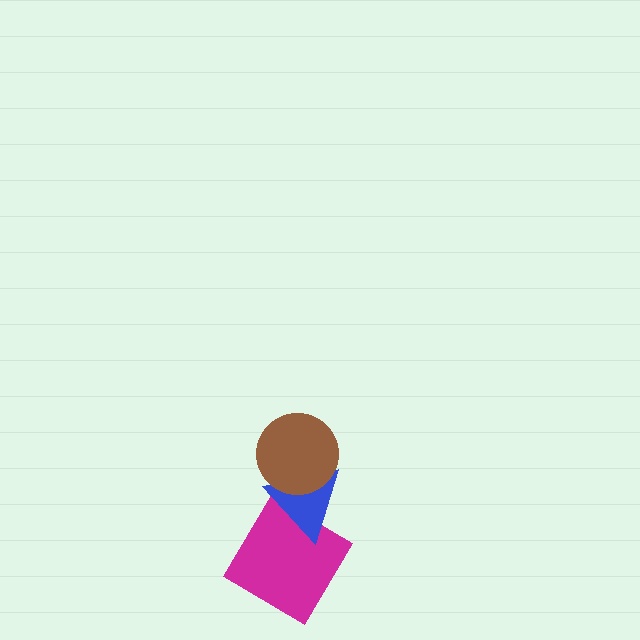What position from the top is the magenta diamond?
The magenta diamond is 3rd from the top.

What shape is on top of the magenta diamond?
The blue triangle is on top of the magenta diamond.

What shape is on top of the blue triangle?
The brown circle is on top of the blue triangle.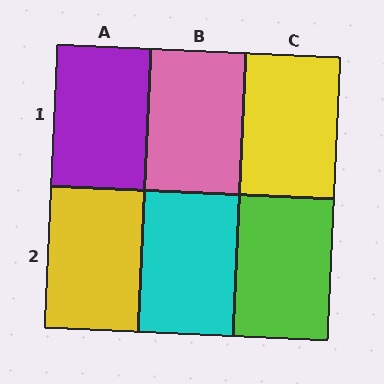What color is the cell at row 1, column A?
Purple.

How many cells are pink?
1 cell is pink.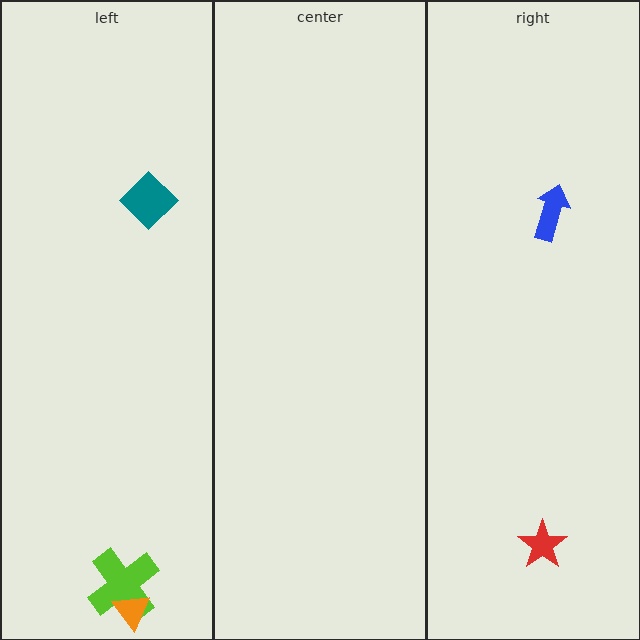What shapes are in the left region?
The teal diamond, the lime cross, the orange triangle.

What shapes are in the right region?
The red star, the blue arrow.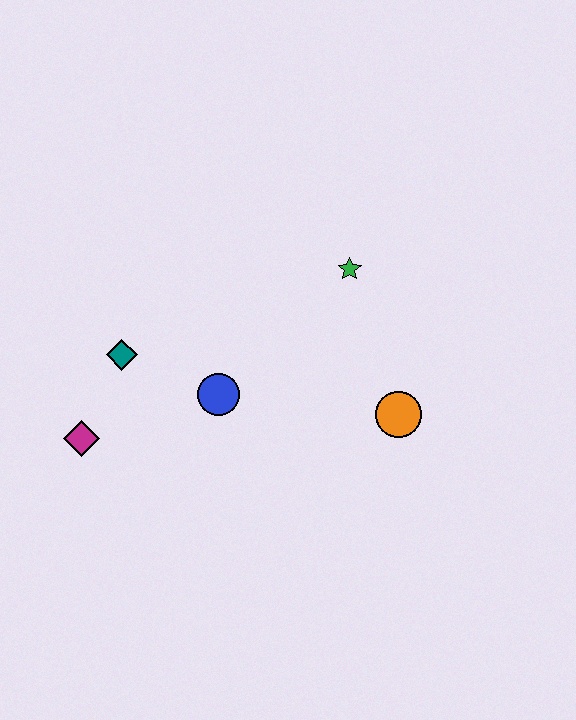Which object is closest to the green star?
The orange circle is closest to the green star.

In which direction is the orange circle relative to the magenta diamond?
The orange circle is to the right of the magenta diamond.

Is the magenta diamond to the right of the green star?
No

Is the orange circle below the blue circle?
Yes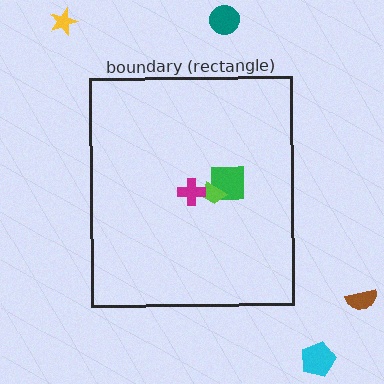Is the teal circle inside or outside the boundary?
Outside.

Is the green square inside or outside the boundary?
Inside.